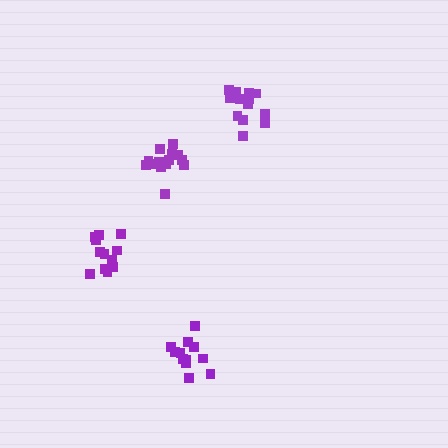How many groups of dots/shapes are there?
There are 4 groups.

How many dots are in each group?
Group 1: 14 dots, Group 2: 12 dots, Group 3: 12 dots, Group 4: 14 dots (52 total).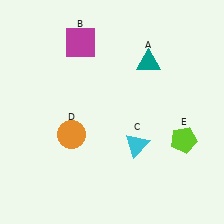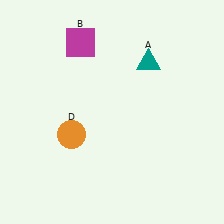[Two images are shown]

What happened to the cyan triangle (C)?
The cyan triangle (C) was removed in Image 2. It was in the bottom-right area of Image 1.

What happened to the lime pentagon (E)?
The lime pentagon (E) was removed in Image 2. It was in the bottom-right area of Image 1.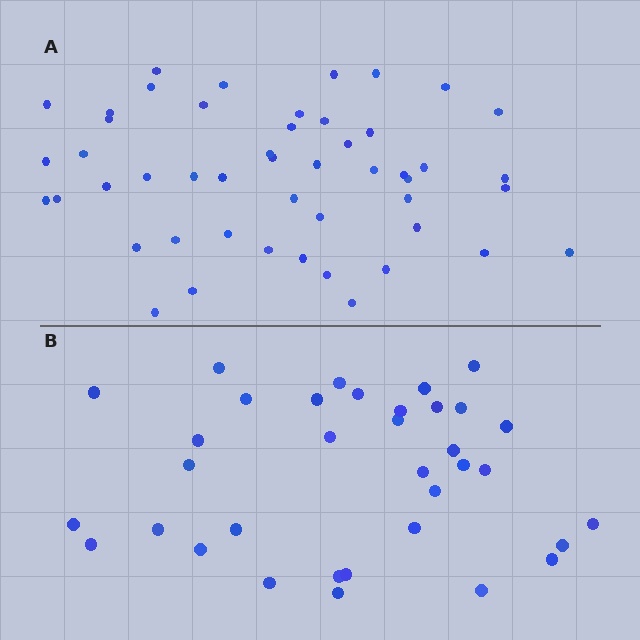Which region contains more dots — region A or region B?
Region A (the top region) has more dots.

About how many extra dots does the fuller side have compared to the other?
Region A has approximately 15 more dots than region B.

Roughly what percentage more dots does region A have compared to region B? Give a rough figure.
About 40% more.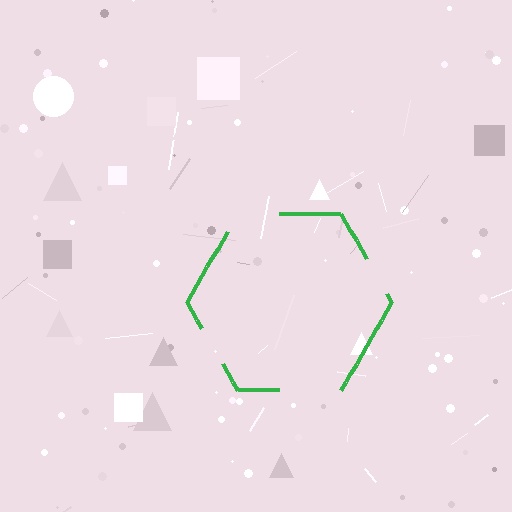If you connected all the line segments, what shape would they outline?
They would outline a hexagon.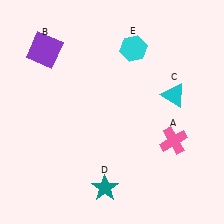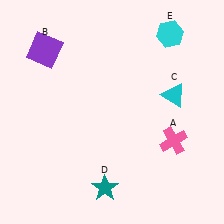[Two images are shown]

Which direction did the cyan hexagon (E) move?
The cyan hexagon (E) moved right.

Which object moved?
The cyan hexagon (E) moved right.